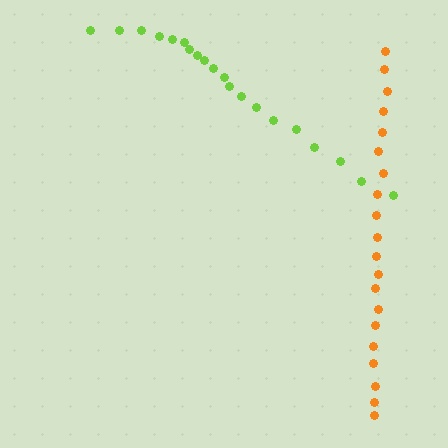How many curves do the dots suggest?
There are 2 distinct paths.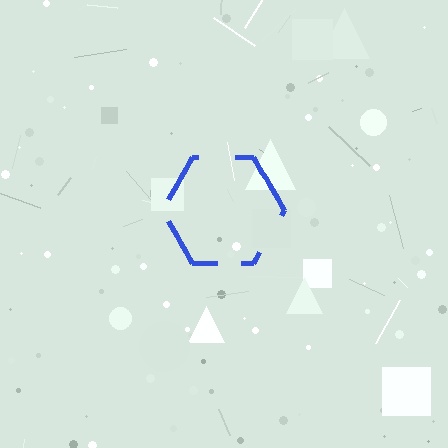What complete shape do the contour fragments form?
The contour fragments form a hexagon.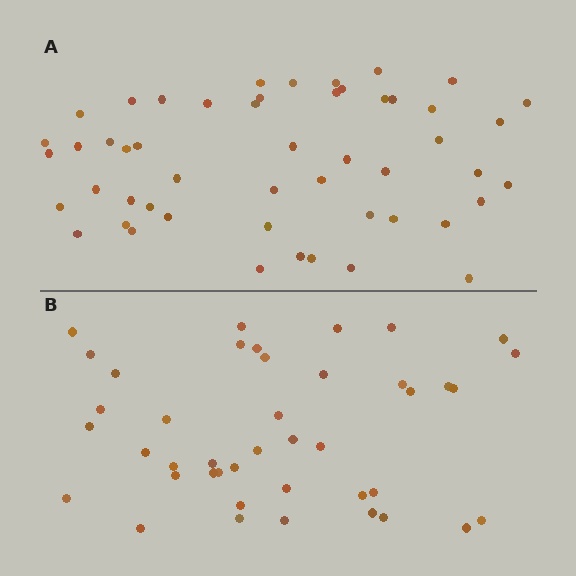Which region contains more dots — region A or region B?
Region A (the top region) has more dots.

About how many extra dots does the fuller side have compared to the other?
Region A has roughly 8 or so more dots than region B.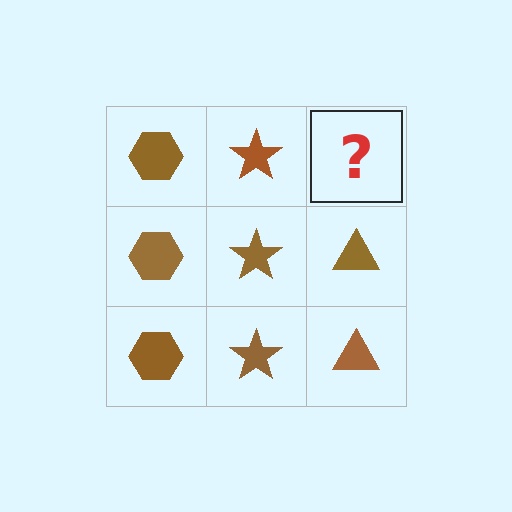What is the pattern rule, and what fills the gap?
The rule is that each column has a consistent shape. The gap should be filled with a brown triangle.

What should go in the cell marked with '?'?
The missing cell should contain a brown triangle.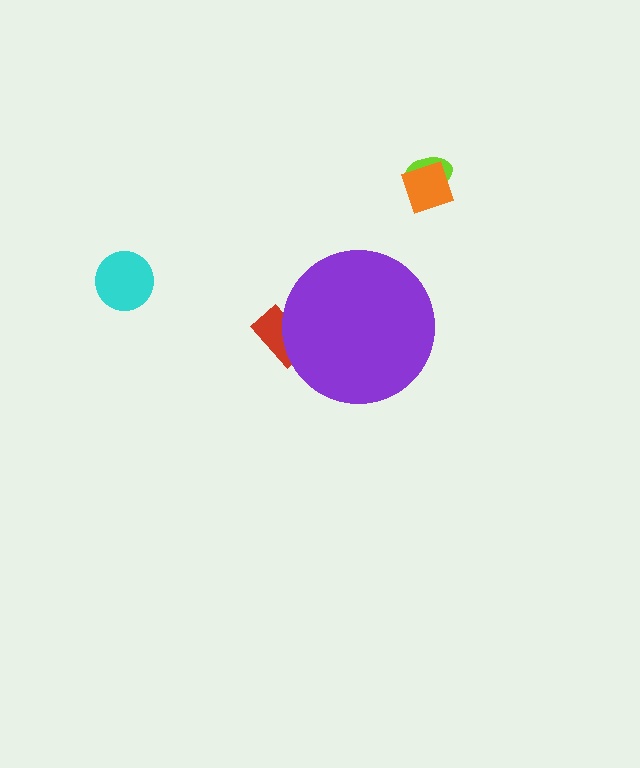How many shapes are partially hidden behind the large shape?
1 shape is partially hidden.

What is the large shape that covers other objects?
A purple circle.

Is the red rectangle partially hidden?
Yes, the red rectangle is partially hidden behind the purple circle.